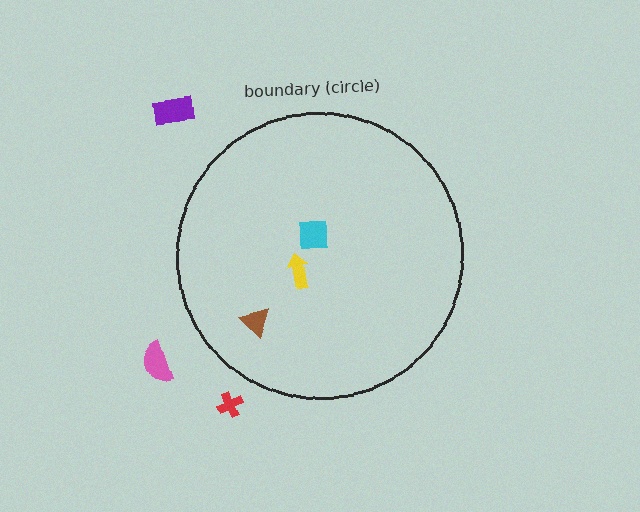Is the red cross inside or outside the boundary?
Outside.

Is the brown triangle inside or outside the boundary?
Inside.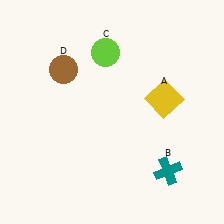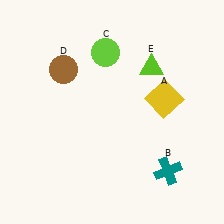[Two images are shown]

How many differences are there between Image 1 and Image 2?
There is 1 difference between the two images.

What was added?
A lime triangle (E) was added in Image 2.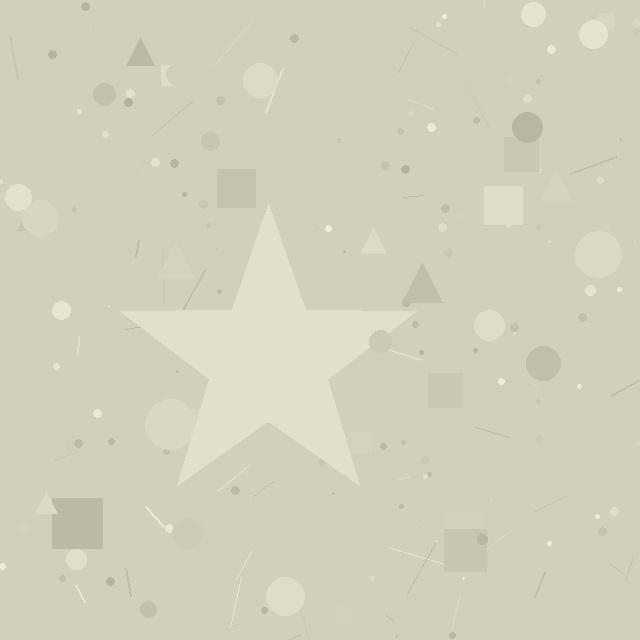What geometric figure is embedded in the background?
A star is embedded in the background.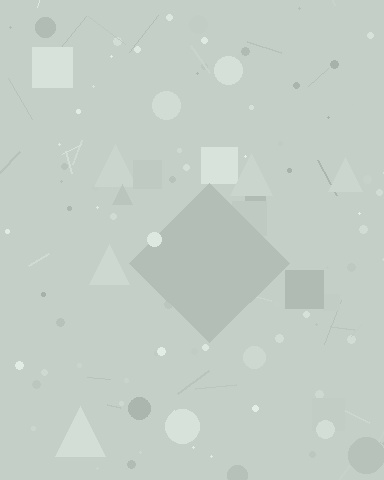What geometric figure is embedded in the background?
A diamond is embedded in the background.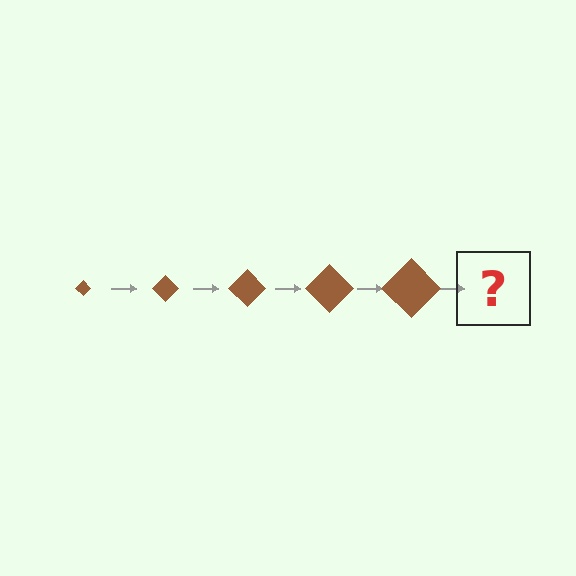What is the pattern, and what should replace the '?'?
The pattern is that the diamond gets progressively larger each step. The '?' should be a brown diamond, larger than the previous one.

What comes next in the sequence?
The next element should be a brown diamond, larger than the previous one.